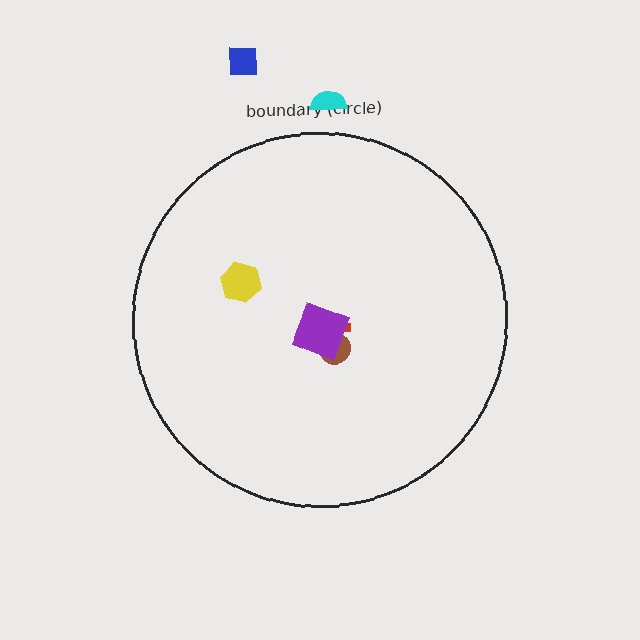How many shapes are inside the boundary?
4 inside, 2 outside.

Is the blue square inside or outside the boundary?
Outside.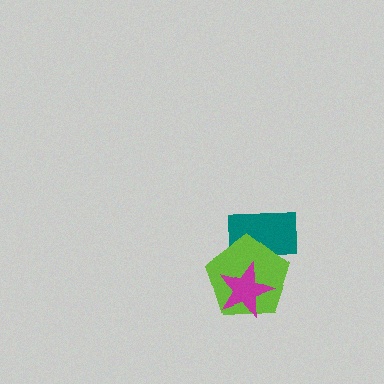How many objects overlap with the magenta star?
1 object overlaps with the magenta star.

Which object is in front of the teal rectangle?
The lime pentagon is in front of the teal rectangle.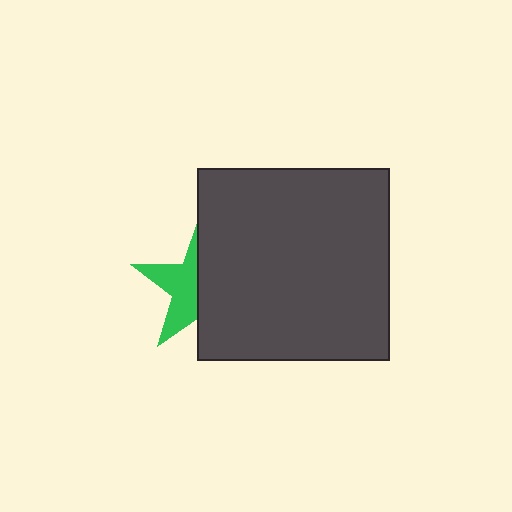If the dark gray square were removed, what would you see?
You would see the complete green star.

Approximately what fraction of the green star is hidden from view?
Roughly 55% of the green star is hidden behind the dark gray square.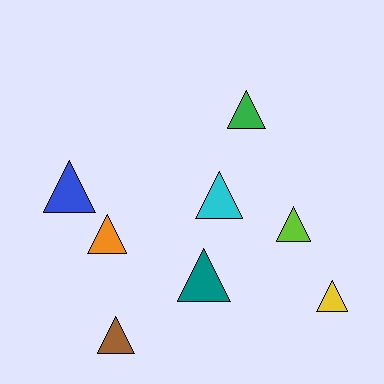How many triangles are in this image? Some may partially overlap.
There are 8 triangles.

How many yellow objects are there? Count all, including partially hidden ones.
There is 1 yellow object.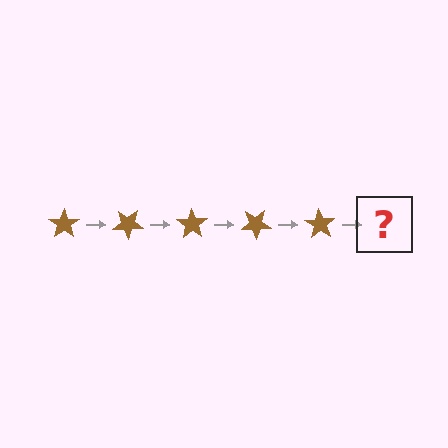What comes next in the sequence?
The next element should be a brown star rotated 175 degrees.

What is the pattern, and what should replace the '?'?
The pattern is that the star rotates 35 degrees each step. The '?' should be a brown star rotated 175 degrees.